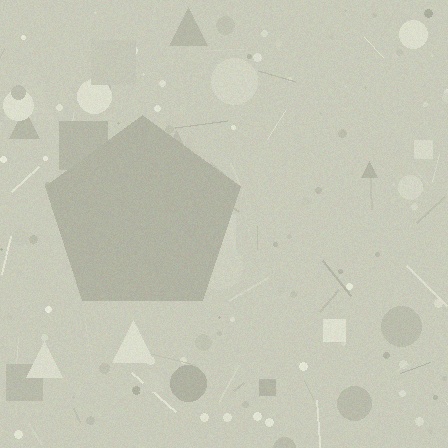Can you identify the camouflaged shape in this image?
The camouflaged shape is a pentagon.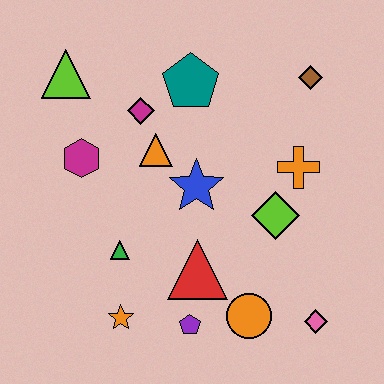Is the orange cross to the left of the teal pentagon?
No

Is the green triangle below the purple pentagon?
No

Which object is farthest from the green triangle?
The brown diamond is farthest from the green triangle.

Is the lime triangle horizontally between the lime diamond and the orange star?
No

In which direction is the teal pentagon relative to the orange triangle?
The teal pentagon is above the orange triangle.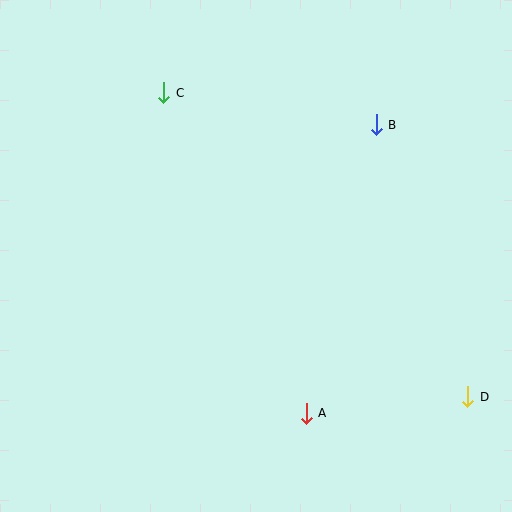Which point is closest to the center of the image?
Point A at (306, 413) is closest to the center.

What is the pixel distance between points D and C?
The distance between D and C is 430 pixels.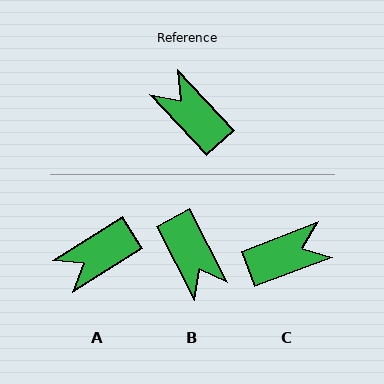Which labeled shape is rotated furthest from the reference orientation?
B, about 165 degrees away.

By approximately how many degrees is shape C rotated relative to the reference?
Approximately 112 degrees clockwise.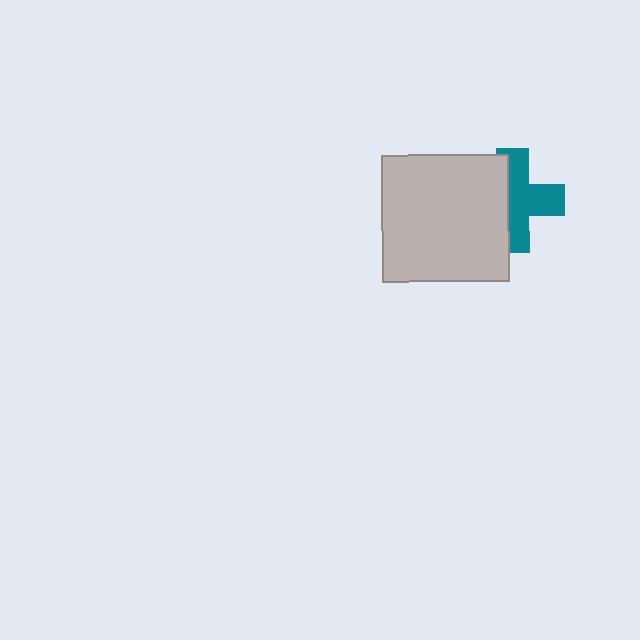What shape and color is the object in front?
The object in front is a light gray square.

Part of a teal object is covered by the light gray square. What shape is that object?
It is a cross.